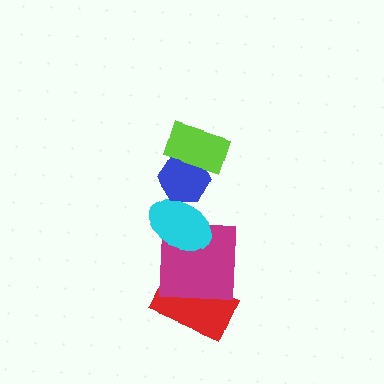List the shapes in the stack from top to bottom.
From top to bottom: the lime rectangle, the blue hexagon, the cyan ellipse, the magenta square, the red rectangle.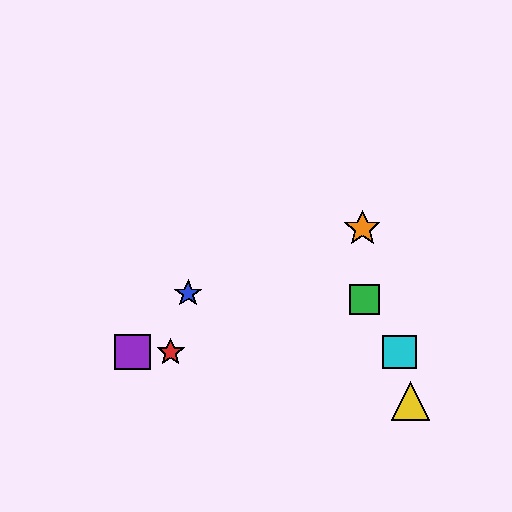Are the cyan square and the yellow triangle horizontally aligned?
No, the cyan square is at y≈352 and the yellow triangle is at y≈401.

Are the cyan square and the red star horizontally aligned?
Yes, both are at y≈352.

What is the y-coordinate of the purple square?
The purple square is at y≈352.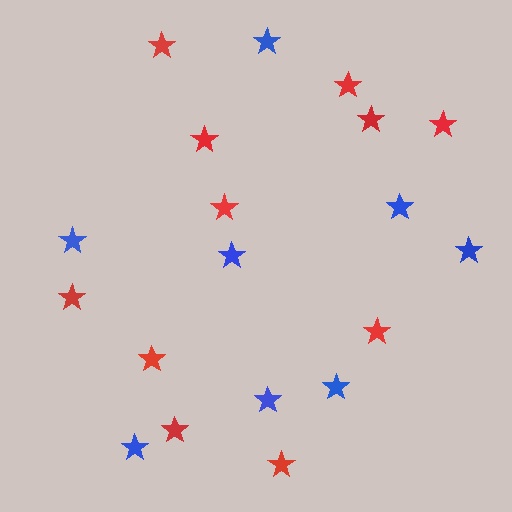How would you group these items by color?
There are 2 groups: one group of blue stars (8) and one group of red stars (11).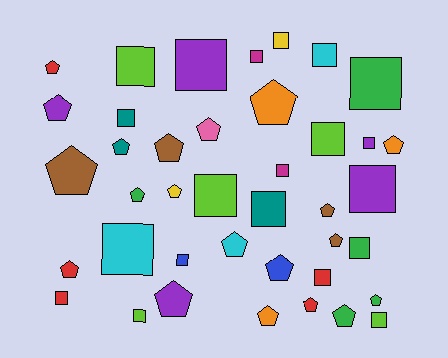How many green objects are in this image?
There are 5 green objects.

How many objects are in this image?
There are 40 objects.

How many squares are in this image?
There are 20 squares.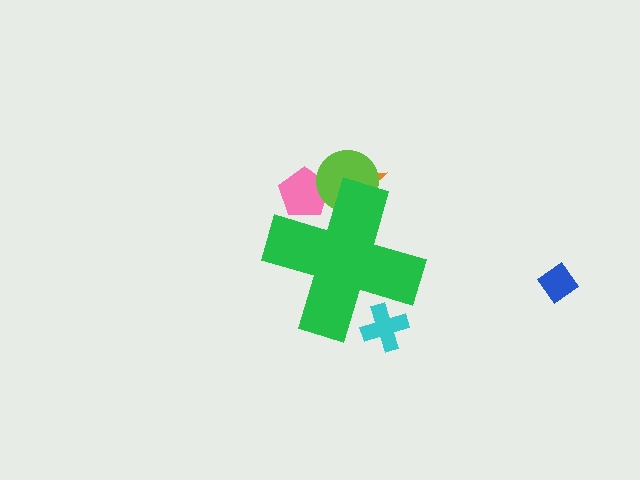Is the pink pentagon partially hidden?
Yes, the pink pentagon is partially hidden behind the green cross.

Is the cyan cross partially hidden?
Yes, the cyan cross is partially hidden behind the green cross.